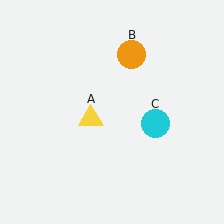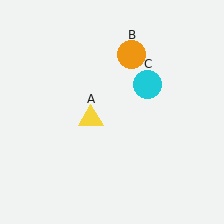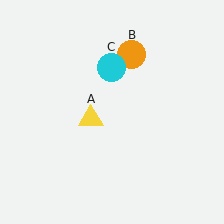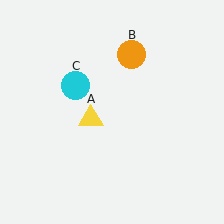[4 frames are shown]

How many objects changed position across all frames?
1 object changed position: cyan circle (object C).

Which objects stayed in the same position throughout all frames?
Yellow triangle (object A) and orange circle (object B) remained stationary.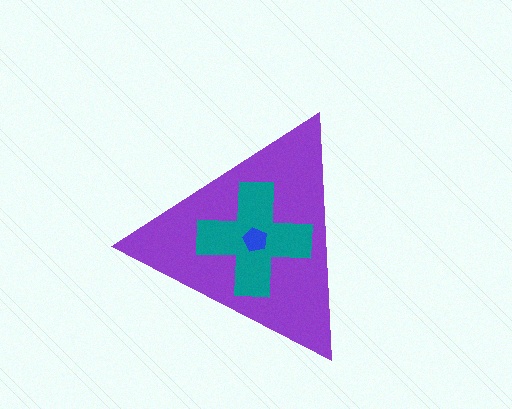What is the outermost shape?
The purple triangle.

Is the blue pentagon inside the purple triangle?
Yes.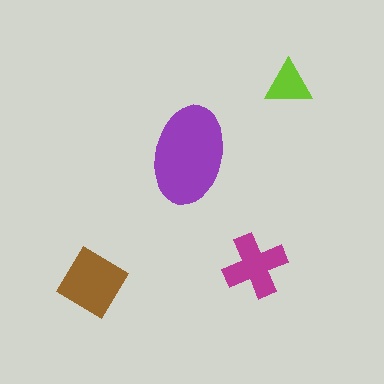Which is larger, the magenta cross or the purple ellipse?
The purple ellipse.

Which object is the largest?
The purple ellipse.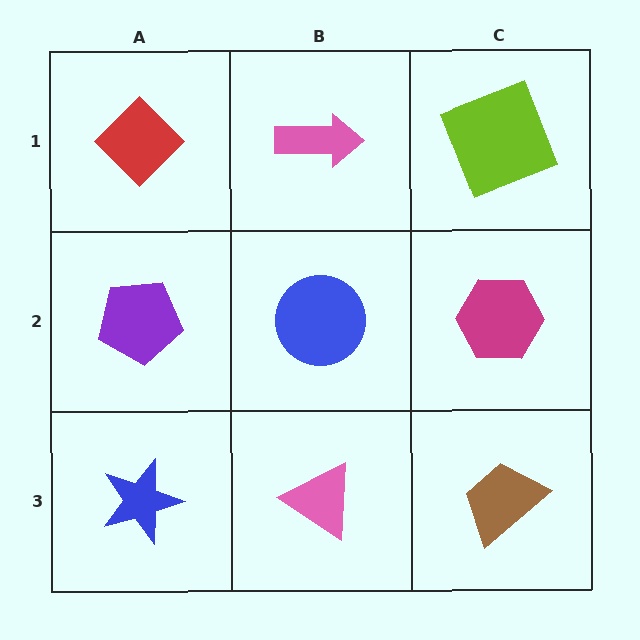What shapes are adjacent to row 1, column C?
A magenta hexagon (row 2, column C), a pink arrow (row 1, column B).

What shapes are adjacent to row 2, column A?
A red diamond (row 1, column A), a blue star (row 3, column A), a blue circle (row 2, column B).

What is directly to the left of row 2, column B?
A purple pentagon.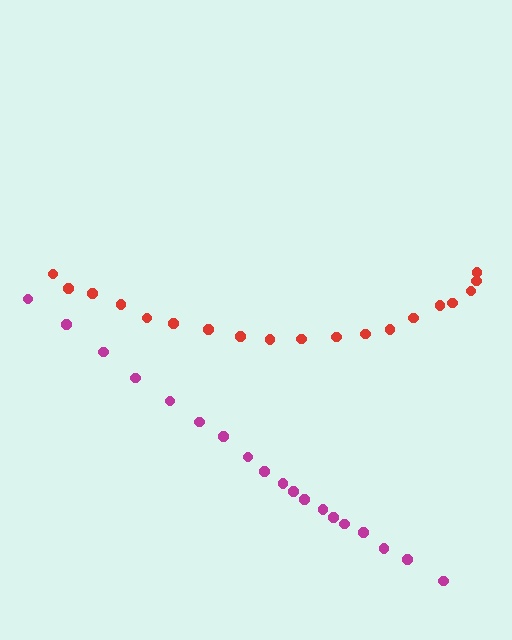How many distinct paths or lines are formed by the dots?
There are 2 distinct paths.